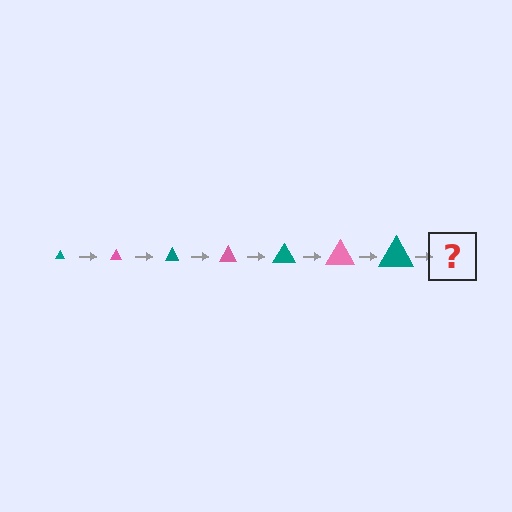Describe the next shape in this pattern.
It should be a pink triangle, larger than the previous one.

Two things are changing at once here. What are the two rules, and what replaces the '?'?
The two rules are that the triangle grows larger each step and the color cycles through teal and pink. The '?' should be a pink triangle, larger than the previous one.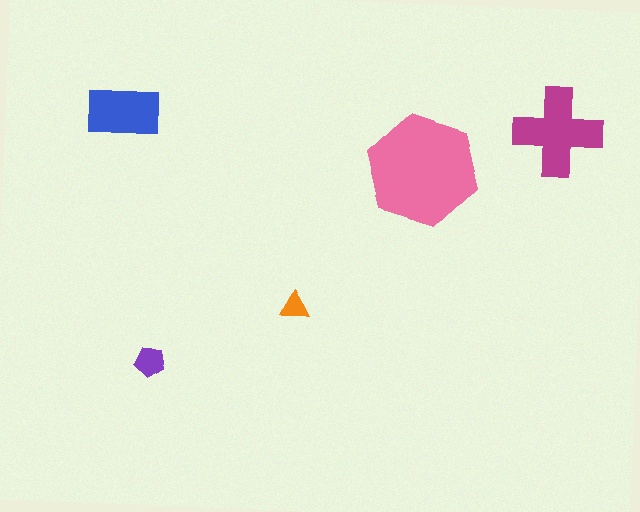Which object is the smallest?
The orange triangle.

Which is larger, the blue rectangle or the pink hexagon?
The pink hexagon.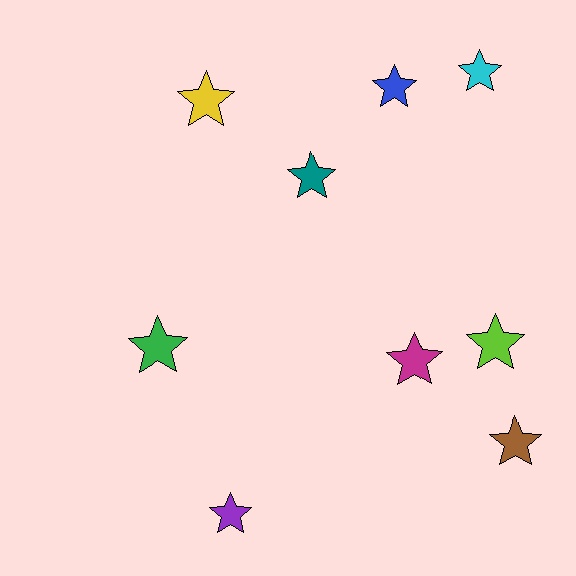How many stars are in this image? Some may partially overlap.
There are 9 stars.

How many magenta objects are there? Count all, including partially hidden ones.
There is 1 magenta object.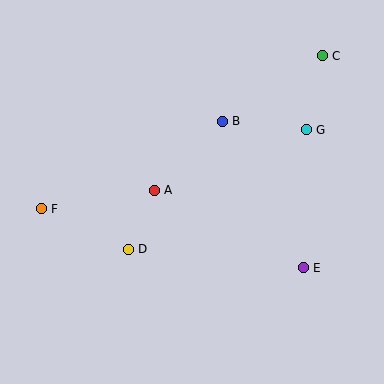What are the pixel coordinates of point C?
Point C is at (322, 56).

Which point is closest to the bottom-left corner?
Point F is closest to the bottom-left corner.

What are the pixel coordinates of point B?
Point B is at (222, 121).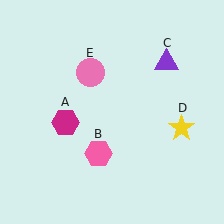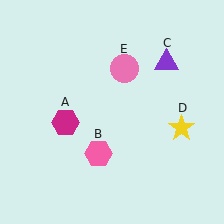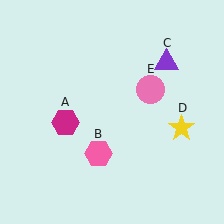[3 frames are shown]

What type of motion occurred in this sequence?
The pink circle (object E) rotated clockwise around the center of the scene.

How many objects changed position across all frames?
1 object changed position: pink circle (object E).